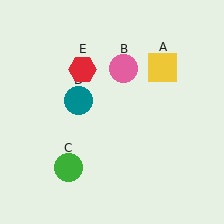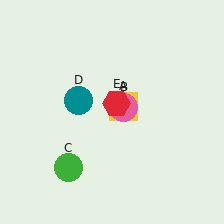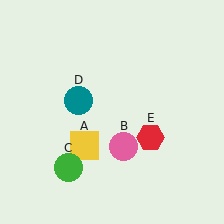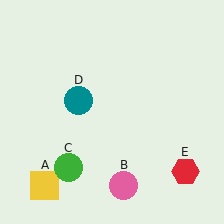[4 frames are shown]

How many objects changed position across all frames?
3 objects changed position: yellow square (object A), pink circle (object B), red hexagon (object E).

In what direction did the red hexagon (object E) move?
The red hexagon (object E) moved down and to the right.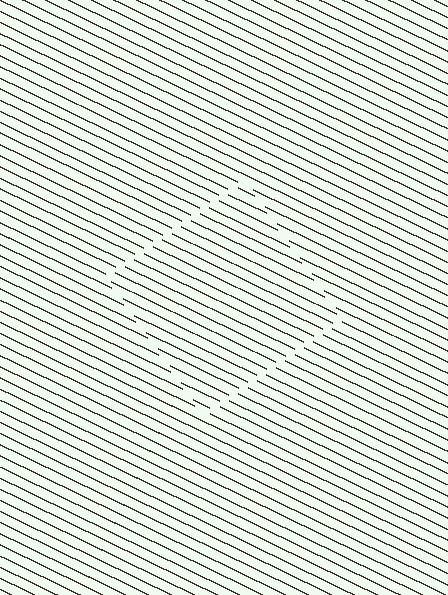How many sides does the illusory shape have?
4 sides — the line-ends trace a square.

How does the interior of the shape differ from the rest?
The interior of the shape contains the same grating, shifted by half a period — the contour is defined by the phase discontinuity where line-ends from the inner and outer gratings abut.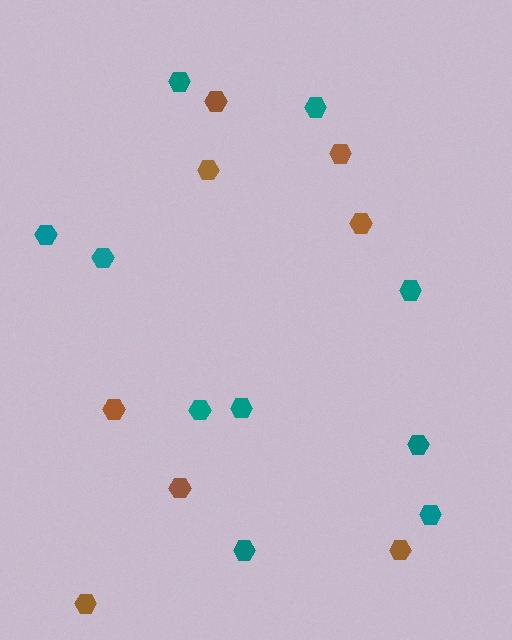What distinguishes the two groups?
There are 2 groups: one group of brown hexagons (8) and one group of teal hexagons (10).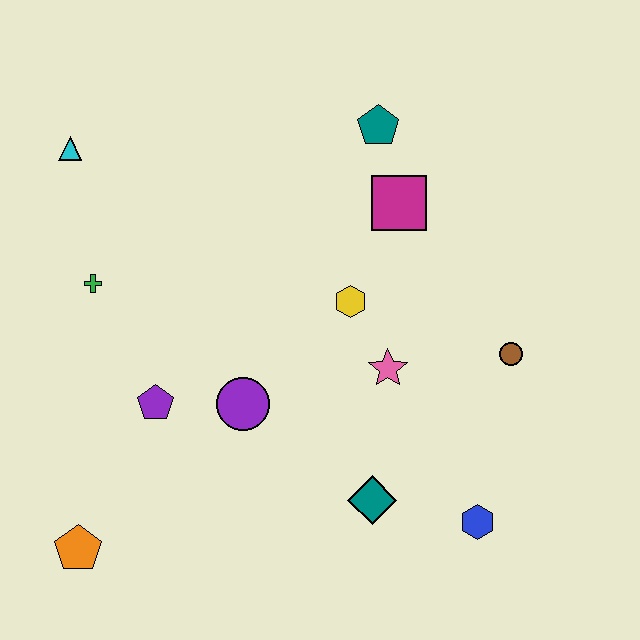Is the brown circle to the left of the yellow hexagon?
No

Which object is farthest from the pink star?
The cyan triangle is farthest from the pink star.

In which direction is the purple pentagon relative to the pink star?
The purple pentagon is to the left of the pink star.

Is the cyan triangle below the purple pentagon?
No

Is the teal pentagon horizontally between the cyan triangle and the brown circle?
Yes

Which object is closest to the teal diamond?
The blue hexagon is closest to the teal diamond.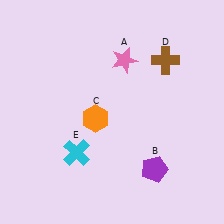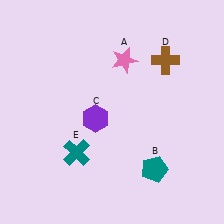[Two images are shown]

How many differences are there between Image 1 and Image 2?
There are 3 differences between the two images.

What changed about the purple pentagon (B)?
In Image 1, B is purple. In Image 2, it changed to teal.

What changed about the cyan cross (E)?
In Image 1, E is cyan. In Image 2, it changed to teal.